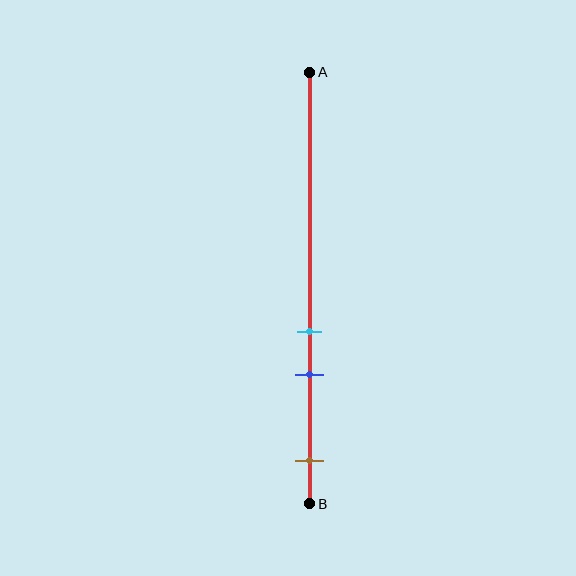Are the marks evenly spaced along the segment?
No, the marks are not evenly spaced.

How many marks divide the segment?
There are 3 marks dividing the segment.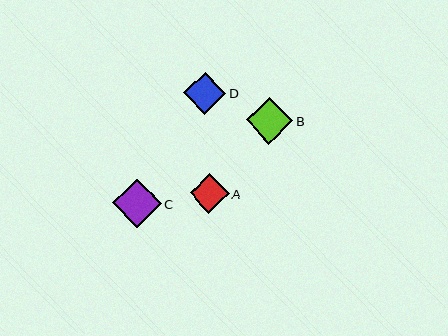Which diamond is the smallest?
Diamond A is the smallest with a size of approximately 39 pixels.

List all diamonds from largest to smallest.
From largest to smallest: C, B, D, A.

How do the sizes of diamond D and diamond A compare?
Diamond D and diamond A are approximately the same size.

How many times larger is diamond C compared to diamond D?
Diamond C is approximately 1.1 times the size of diamond D.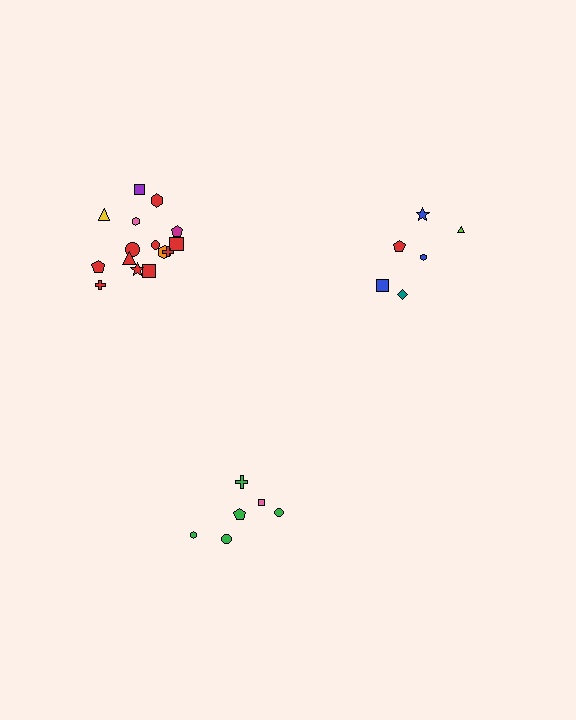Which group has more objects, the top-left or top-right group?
The top-left group.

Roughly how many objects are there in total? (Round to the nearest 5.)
Roughly 25 objects in total.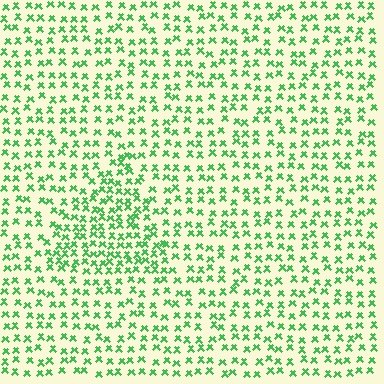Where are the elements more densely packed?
The elements are more densely packed inside the triangle boundary.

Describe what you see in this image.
The image contains small green elements arranged at two different densities. A triangle-shaped region is visible where the elements are more densely packed than the surrounding area.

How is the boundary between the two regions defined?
The boundary is defined by a change in element density (approximately 1.7x ratio). All elements are the same color, size, and shape.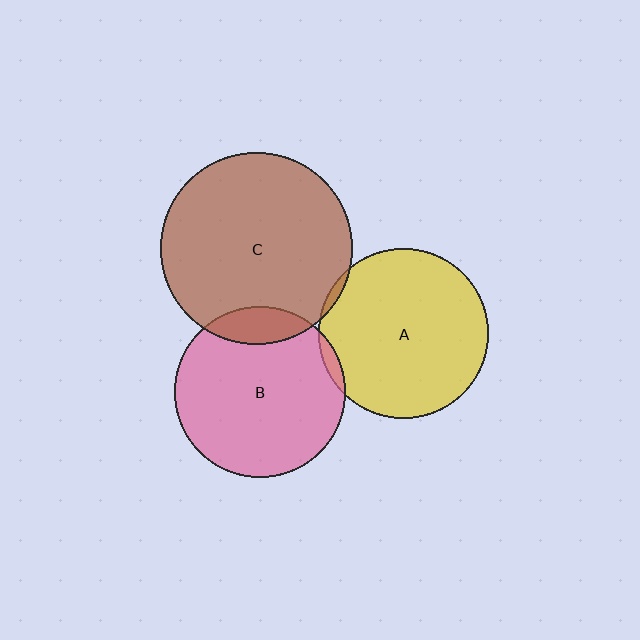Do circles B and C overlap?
Yes.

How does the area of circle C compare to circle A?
Approximately 1.3 times.